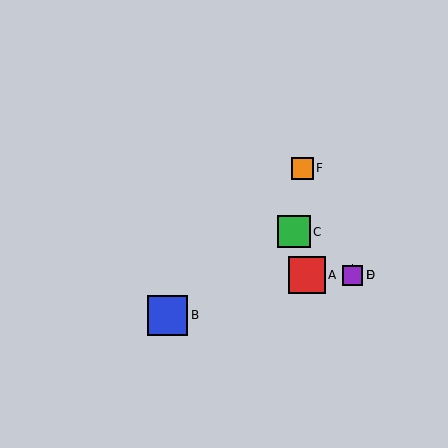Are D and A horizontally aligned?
Yes, both are at y≈275.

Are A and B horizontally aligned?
No, A is at y≈275 and B is at y≈315.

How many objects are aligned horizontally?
3 objects (A, D, E) are aligned horizontally.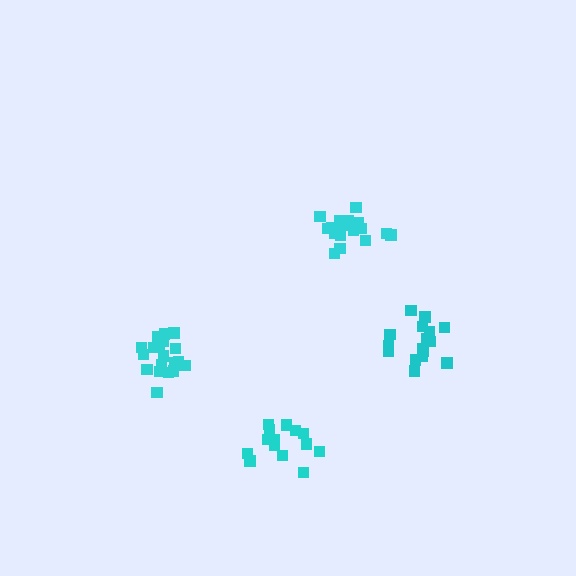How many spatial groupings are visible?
There are 4 spatial groupings.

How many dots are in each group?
Group 1: 19 dots, Group 2: 19 dots, Group 3: 16 dots, Group 4: 14 dots (68 total).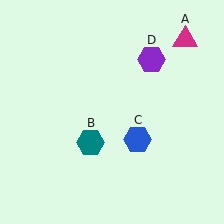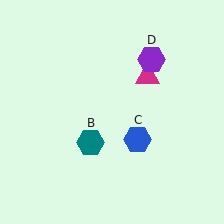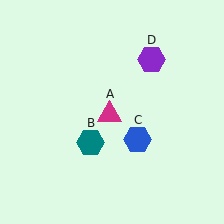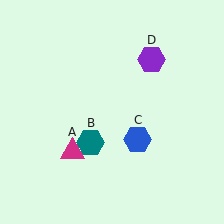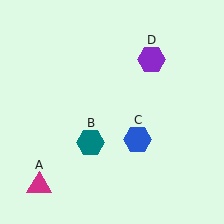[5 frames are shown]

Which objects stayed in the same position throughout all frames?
Teal hexagon (object B) and blue hexagon (object C) and purple hexagon (object D) remained stationary.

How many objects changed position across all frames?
1 object changed position: magenta triangle (object A).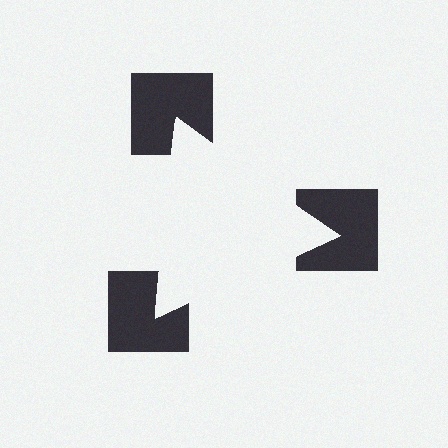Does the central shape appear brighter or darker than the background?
It typically appears slightly brighter than the background, even though no actual brightness change is drawn.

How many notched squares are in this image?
There are 3 — one at each vertex of the illusory triangle.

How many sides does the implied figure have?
3 sides.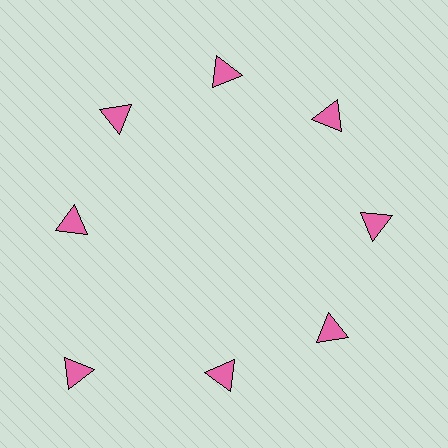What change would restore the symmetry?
The symmetry would be restored by moving it inward, back onto the ring so that all 8 triangles sit at equal angles and equal distance from the center.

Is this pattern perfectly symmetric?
No. The 8 pink triangles are arranged in a ring, but one element near the 8 o'clock position is pushed outward from the center, breaking the 8-fold rotational symmetry.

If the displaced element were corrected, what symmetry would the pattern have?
It would have 8-fold rotational symmetry — the pattern would map onto itself every 45 degrees.